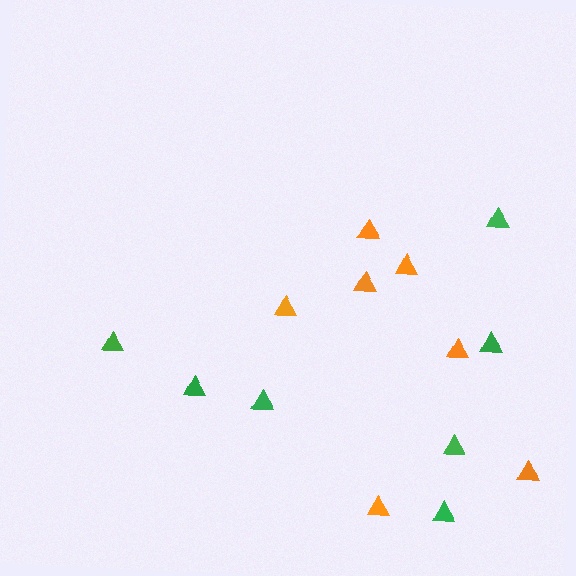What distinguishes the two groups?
There are 2 groups: one group of green triangles (7) and one group of orange triangles (7).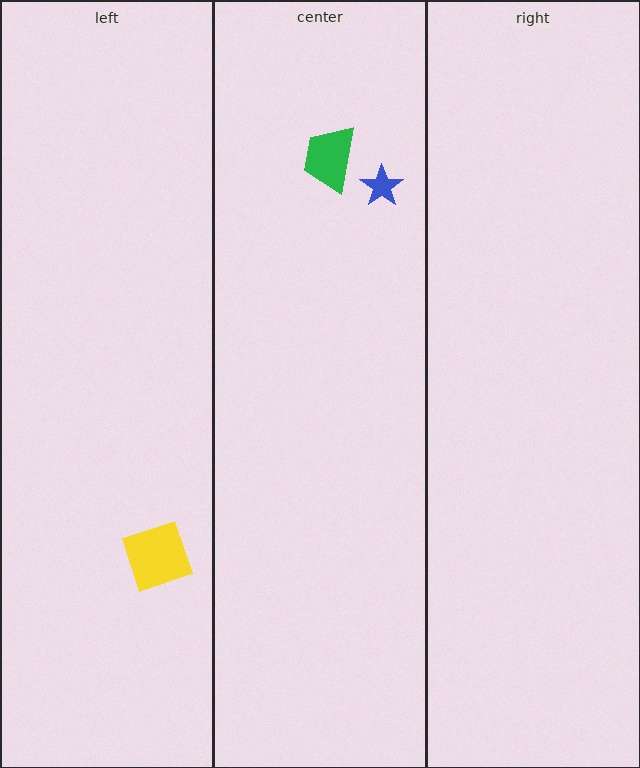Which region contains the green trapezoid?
The center region.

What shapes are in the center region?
The blue star, the green trapezoid.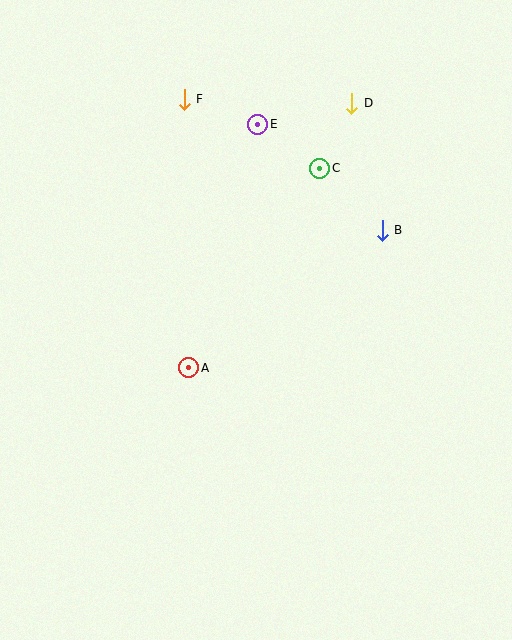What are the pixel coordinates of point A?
Point A is at (189, 368).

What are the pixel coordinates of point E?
Point E is at (258, 124).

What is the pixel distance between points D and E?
The distance between D and E is 97 pixels.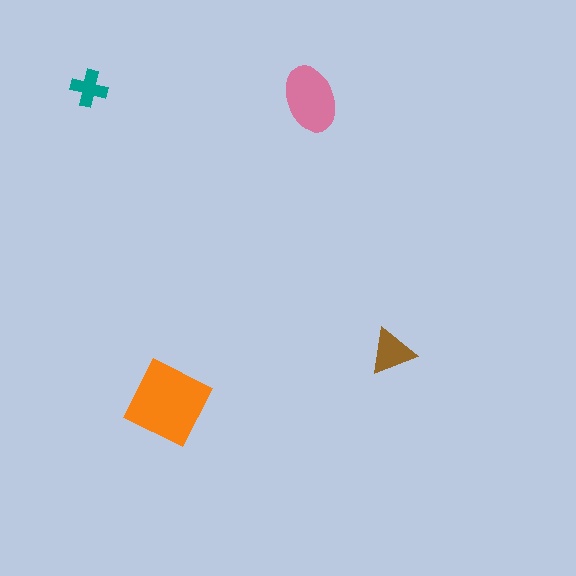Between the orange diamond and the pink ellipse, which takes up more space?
The orange diamond.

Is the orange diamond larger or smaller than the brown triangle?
Larger.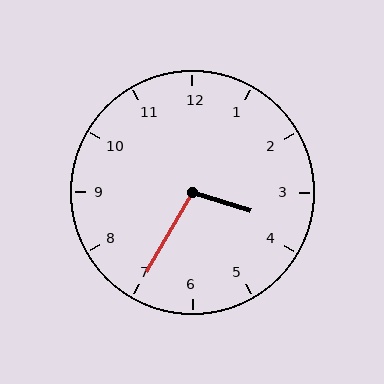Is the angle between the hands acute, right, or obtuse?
It is obtuse.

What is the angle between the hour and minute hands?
Approximately 102 degrees.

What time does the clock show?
3:35.